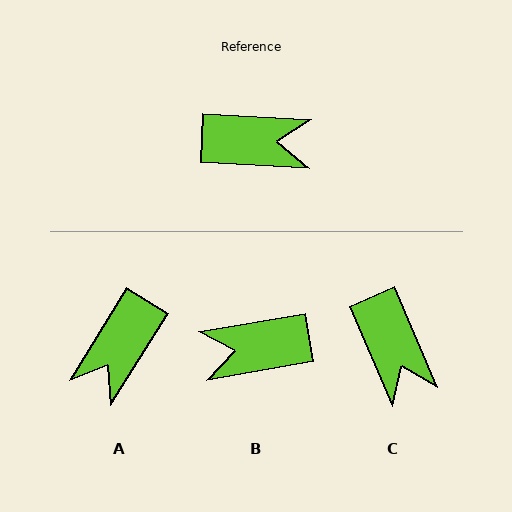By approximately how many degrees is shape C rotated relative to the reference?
Approximately 64 degrees clockwise.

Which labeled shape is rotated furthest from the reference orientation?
B, about 167 degrees away.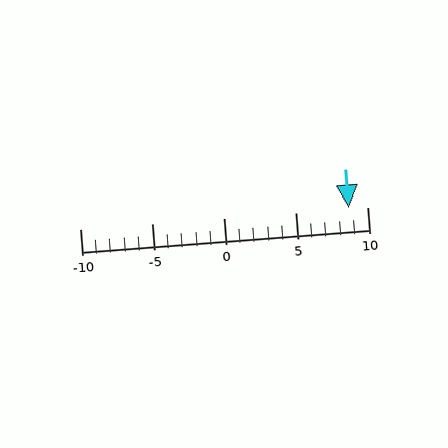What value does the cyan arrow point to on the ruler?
The cyan arrow points to approximately 9.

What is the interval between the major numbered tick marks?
The major tick marks are spaced 5 units apart.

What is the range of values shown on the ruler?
The ruler shows values from -10 to 10.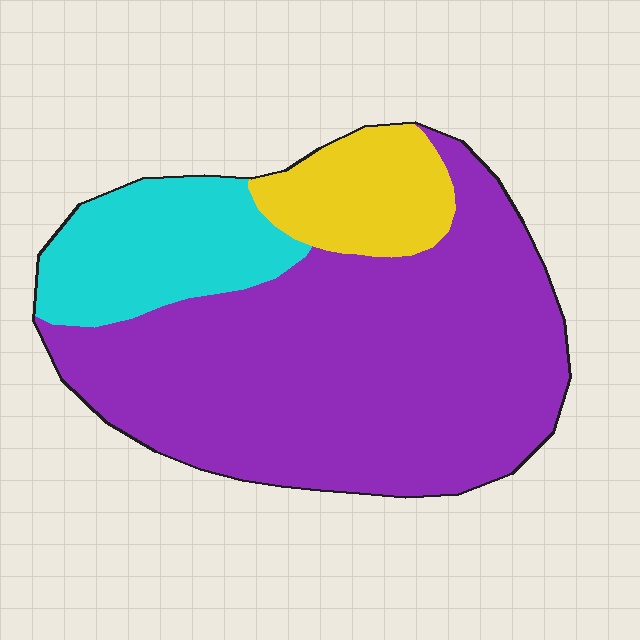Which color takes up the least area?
Yellow, at roughly 15%.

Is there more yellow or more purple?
Purple.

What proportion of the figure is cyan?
Cyan takes up less than a quarter of the figure.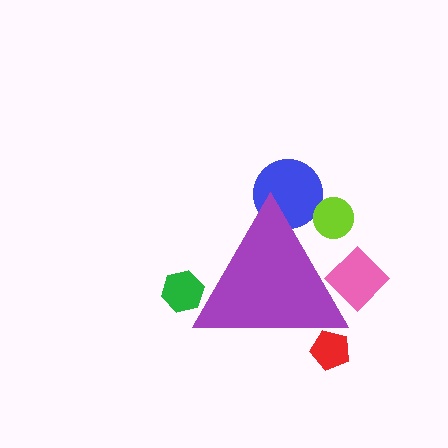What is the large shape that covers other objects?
A purple triangle.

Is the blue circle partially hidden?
Yes, the blue circle is partially hidden behind the purple triangle.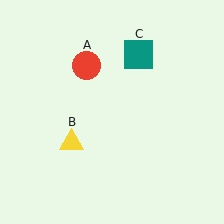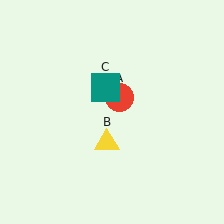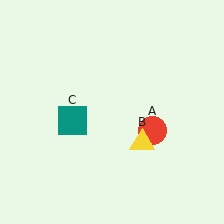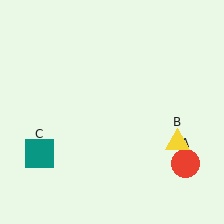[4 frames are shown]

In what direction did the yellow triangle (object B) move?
The yellow triangle (object B) moved right.